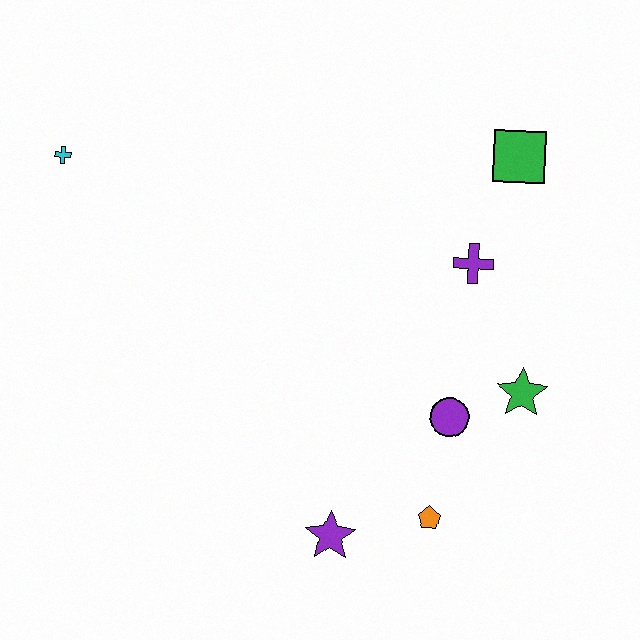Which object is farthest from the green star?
The cyan cross is farthest from the green star.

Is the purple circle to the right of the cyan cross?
Yes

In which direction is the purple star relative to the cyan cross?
The purple star is below the cyan cross.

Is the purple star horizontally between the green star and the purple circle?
No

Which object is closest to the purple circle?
The green star is closest to the purple circle.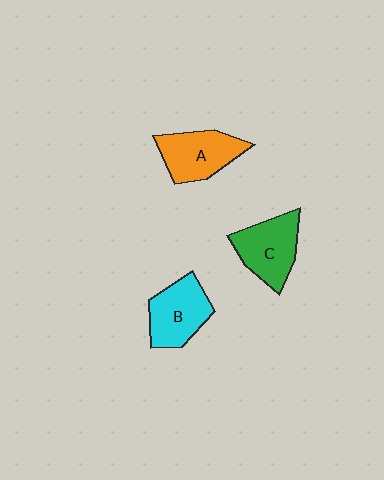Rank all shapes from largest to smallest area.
From largest to smallest: C (green), A (orange), B (cyan).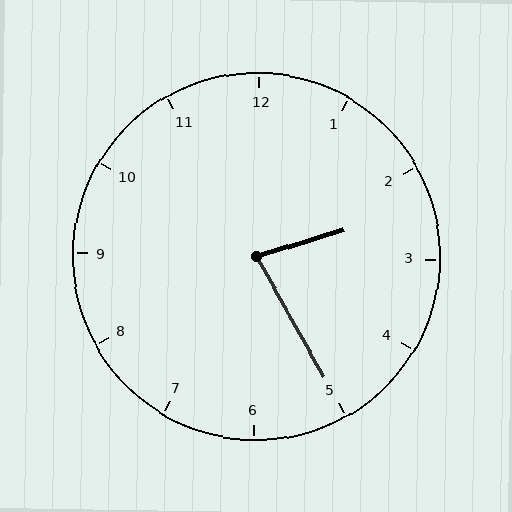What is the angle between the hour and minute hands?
Approximately 78 degrees.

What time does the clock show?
2:25.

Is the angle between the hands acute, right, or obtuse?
It is acute.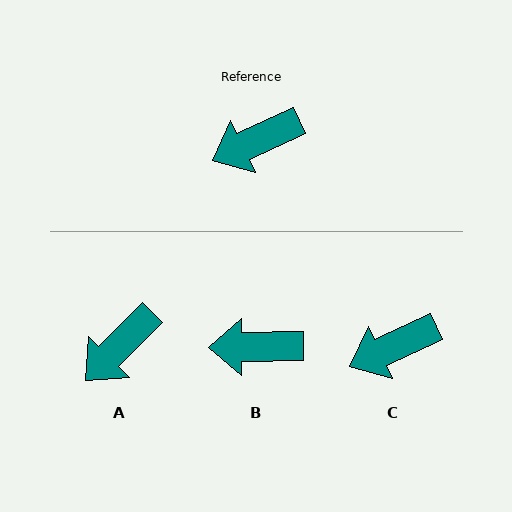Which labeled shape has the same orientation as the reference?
C.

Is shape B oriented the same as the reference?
No, it is off by about 24 degrees.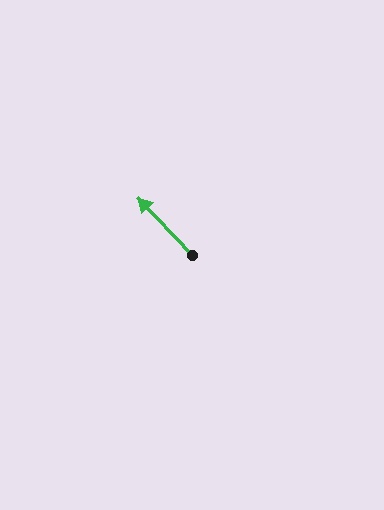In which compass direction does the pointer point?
Northwest.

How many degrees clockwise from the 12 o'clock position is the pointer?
Approximately 317 degrees.